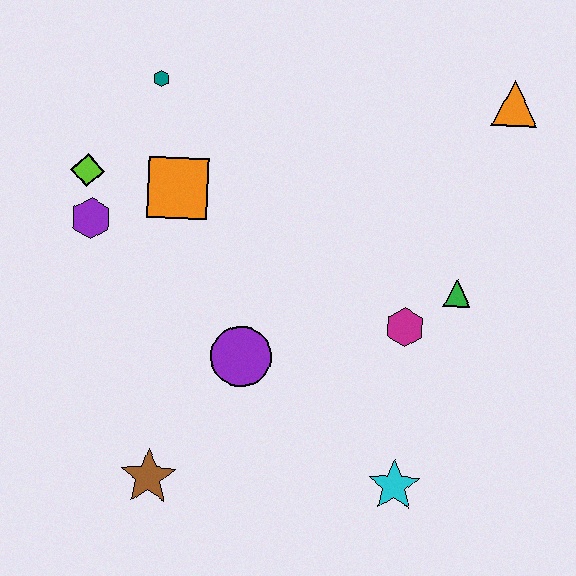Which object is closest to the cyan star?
The magenta hexagon is closest to the cyan star.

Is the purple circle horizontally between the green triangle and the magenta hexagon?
No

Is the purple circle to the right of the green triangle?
No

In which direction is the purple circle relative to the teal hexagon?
The purple circle is below the teal hexagon.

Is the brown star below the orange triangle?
Yes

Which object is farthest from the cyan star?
The teal hexagon is farthest from the cyan star.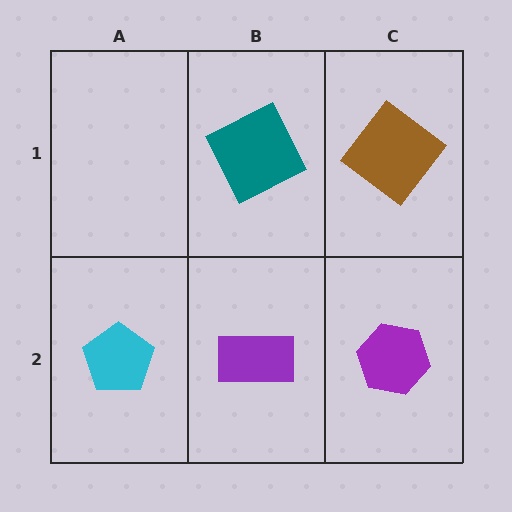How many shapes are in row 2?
3 shapes.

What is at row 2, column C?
A purple hexagon.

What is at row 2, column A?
A cyan pentagon.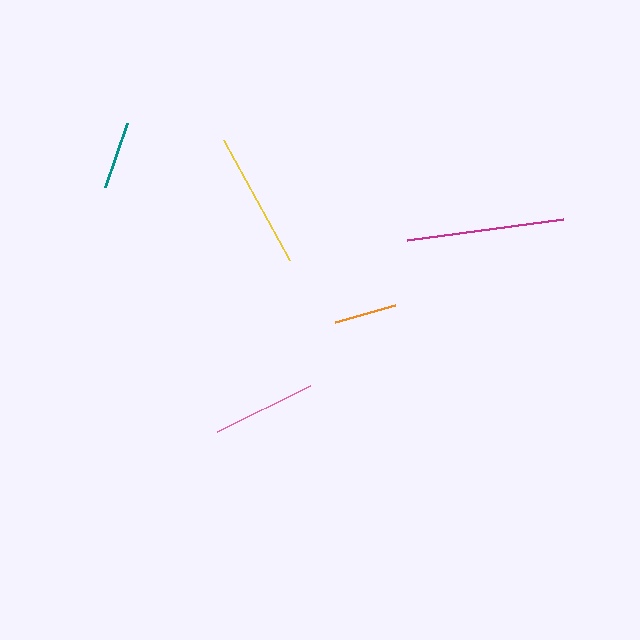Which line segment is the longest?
The magenta line is the longest at approximately 157 pixels.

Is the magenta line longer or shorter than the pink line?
The magenta line is longer than the pink line.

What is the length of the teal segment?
The teal segment is approximately 68 pixels long.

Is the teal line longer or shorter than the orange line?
The teal line is longer than the orange line.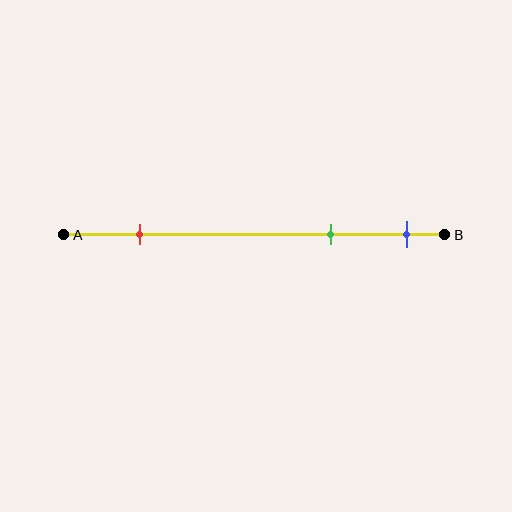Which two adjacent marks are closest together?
The green and blue marks are the closest adjacent pair.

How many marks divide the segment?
There are 3 marks dividing the segment.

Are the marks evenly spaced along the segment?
No, the marks are not evenly spaced.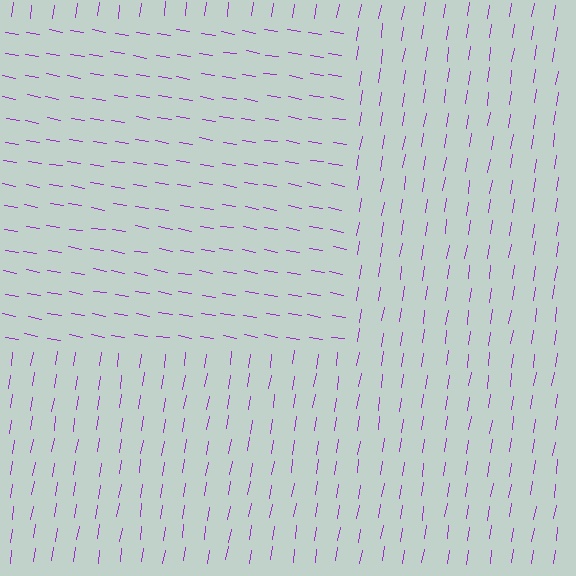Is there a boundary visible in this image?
Yes, there is a texture boundary formed by a change in line orientation.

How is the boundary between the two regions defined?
The boundary is defined purely by a change in line orientation (approximately 89 degrees difference). All lines are the same color and thickness.